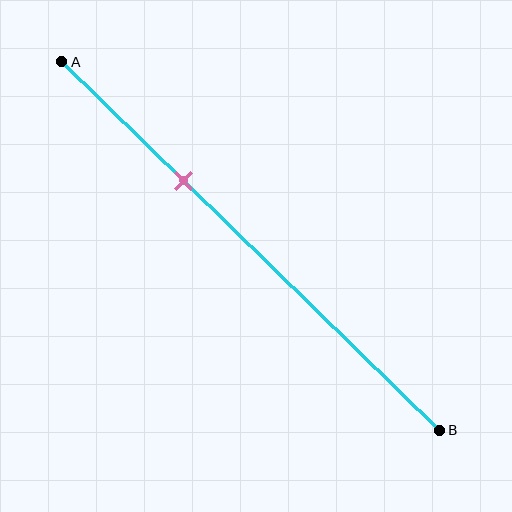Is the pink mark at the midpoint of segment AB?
No, the mark is at about 30% from A, not at the 50% midpoint.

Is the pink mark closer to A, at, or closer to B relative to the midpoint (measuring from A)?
The pink mark is closer to point A than the midpoint of segment AB.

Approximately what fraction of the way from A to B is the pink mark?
The pink mark is approximately 30% of the way from A to B.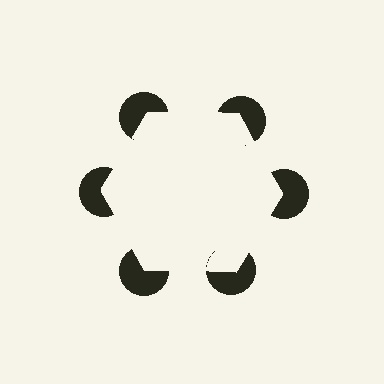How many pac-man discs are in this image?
There are 6 — one at each vertex of the illusory hexagon.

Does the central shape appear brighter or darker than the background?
It typically appears slightly brighter than the background, even though no actual brightness change is drawn.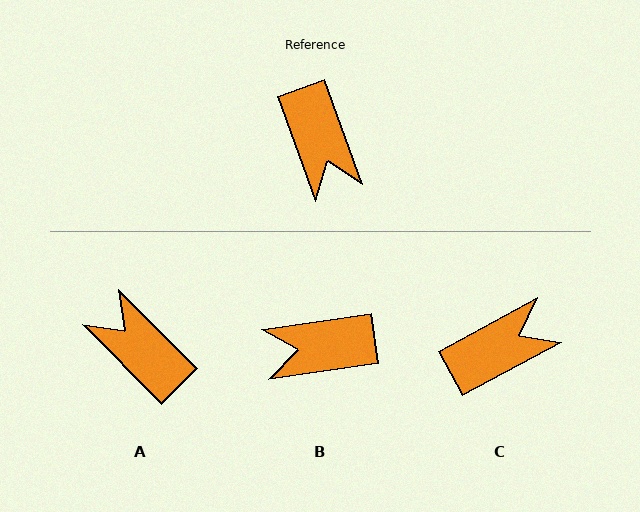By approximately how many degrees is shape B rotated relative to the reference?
Approximately 102 degrees clockwise.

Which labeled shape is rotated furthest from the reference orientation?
A, about 155 degrees away.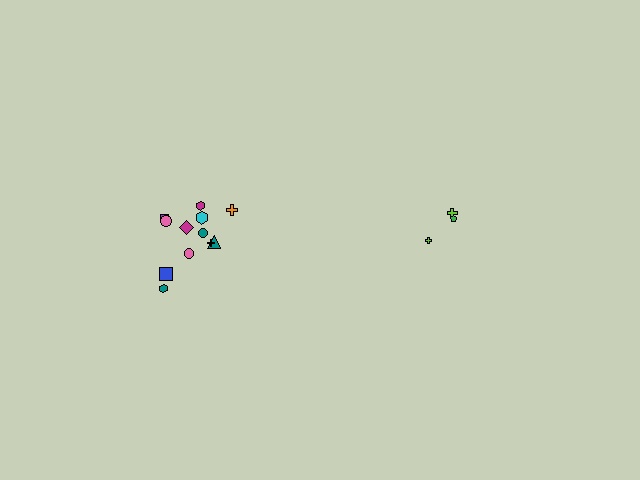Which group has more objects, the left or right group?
The left group.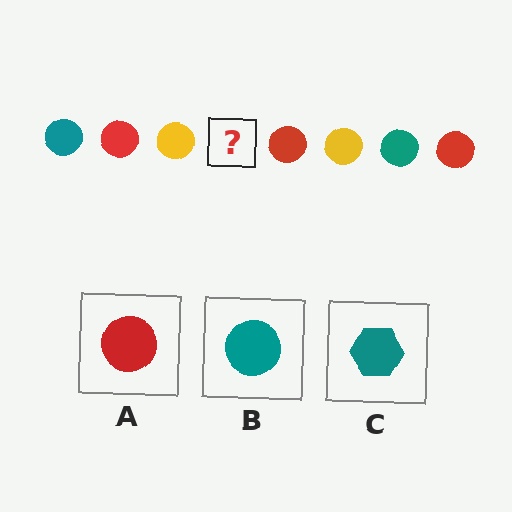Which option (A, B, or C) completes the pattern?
B.